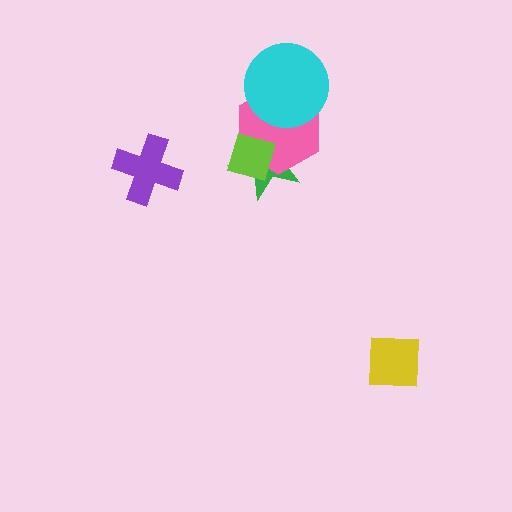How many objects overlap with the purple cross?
0 objects overlap with the purple cross.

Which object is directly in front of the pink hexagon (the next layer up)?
The lime diamond is directly in front of the pink hexagon.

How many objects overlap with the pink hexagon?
3 objects overlap with the pink hexagon.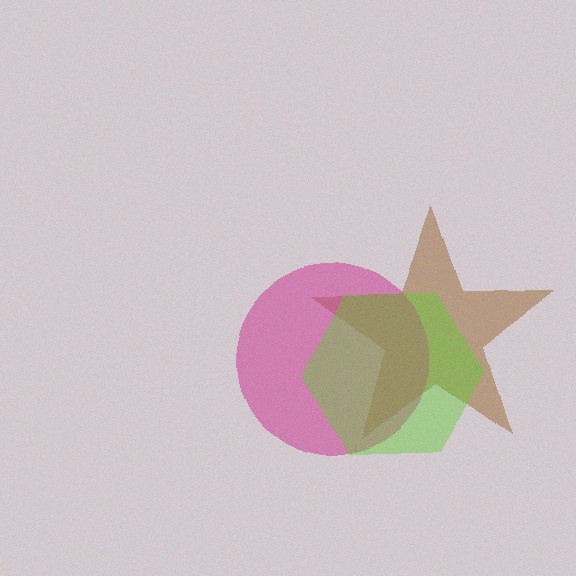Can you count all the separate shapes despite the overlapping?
Yes, there are 3 separate shapes.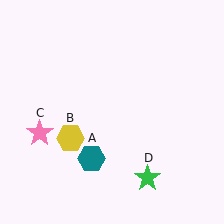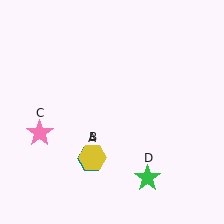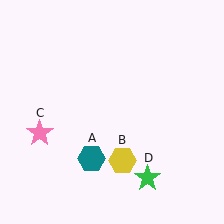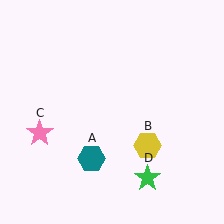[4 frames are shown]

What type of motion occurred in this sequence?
The yellow hexagon (object B) rotated counterclockwise around the center of the scene.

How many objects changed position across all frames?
1 object changed position: yellow hexagon (object B).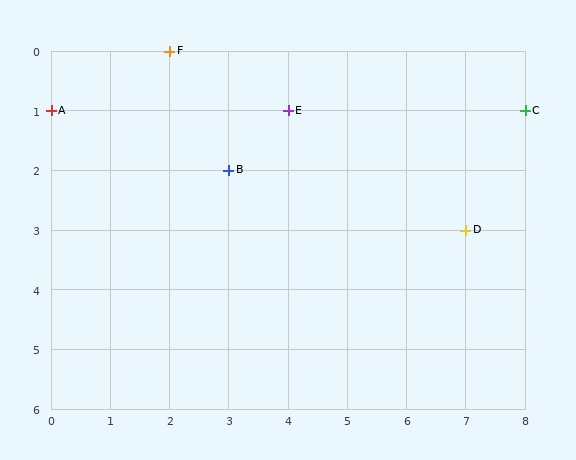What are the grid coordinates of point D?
Point D is at grid coordinates (7, 3).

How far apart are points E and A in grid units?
Points E and A are 4 columns apart.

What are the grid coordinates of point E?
Point E is at grid coordinates (4, 1).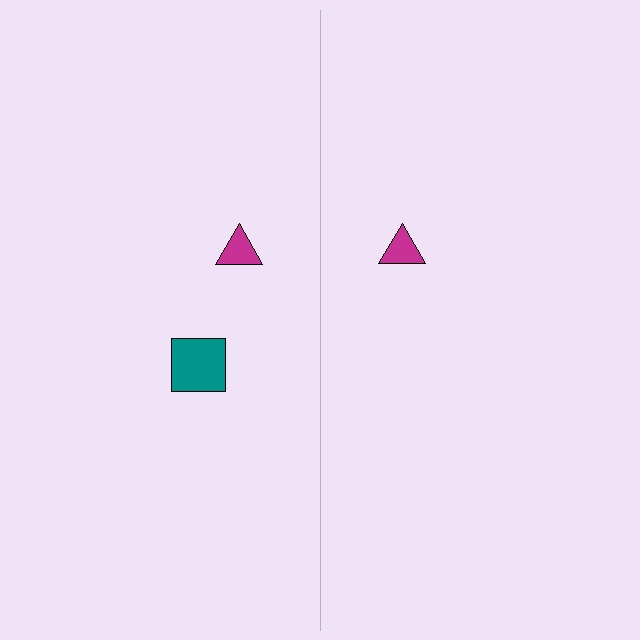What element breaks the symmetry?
A teal square is missing from the right side.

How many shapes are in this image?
There are 3 shapes in this image.